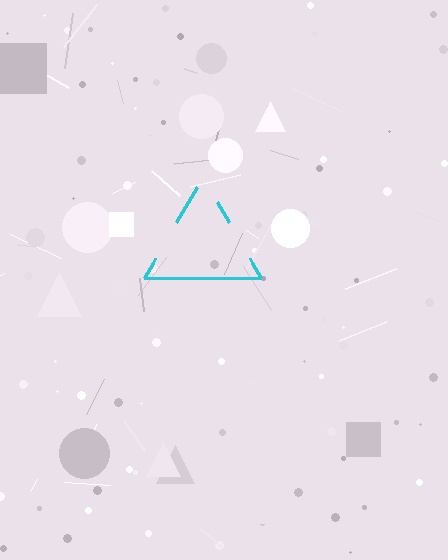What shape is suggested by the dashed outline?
The dashed outline suggests a triangle.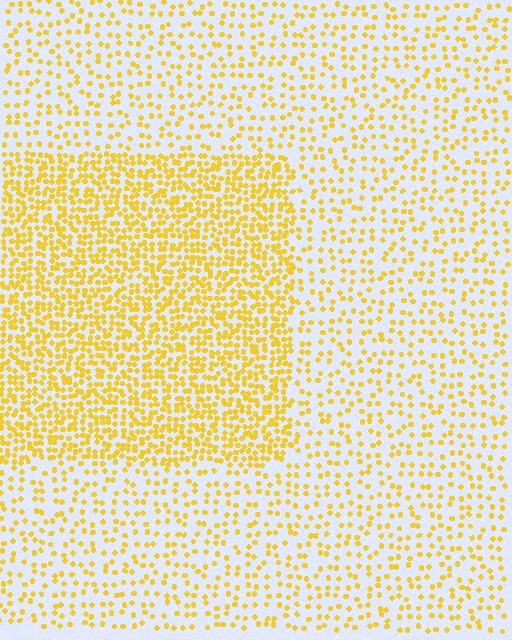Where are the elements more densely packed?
The elements are more densely packed inside the rectangle boundary.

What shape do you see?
I see a rectangle.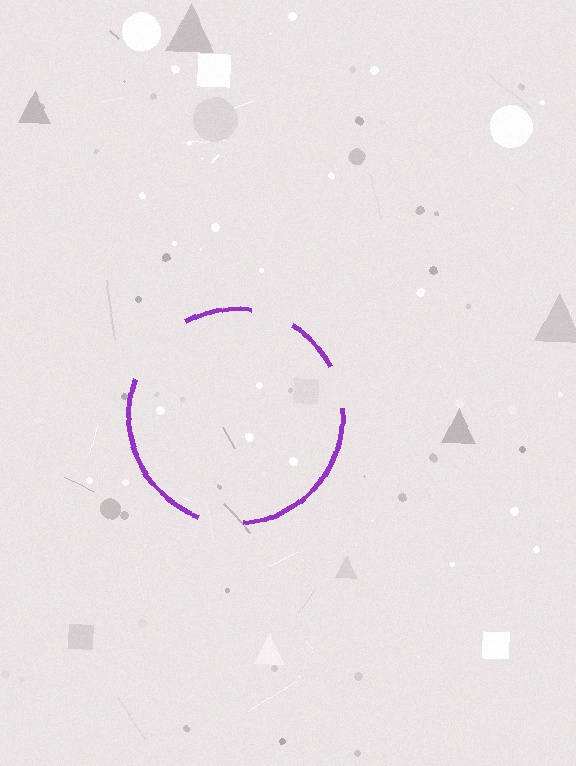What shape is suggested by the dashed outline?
The dashed outline suggests a circle.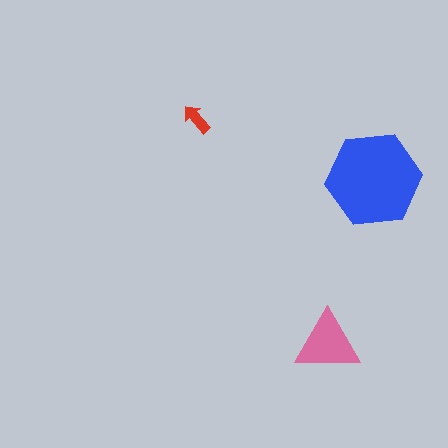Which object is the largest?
The blue hexagon.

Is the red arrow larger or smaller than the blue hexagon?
Smaller.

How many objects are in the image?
There are 3 objects in the image.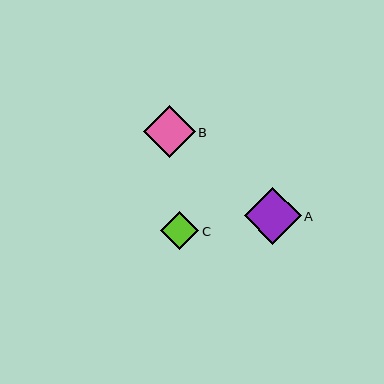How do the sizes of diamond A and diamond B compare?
Diamond A and diamond B are approximately the same size.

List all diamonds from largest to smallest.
From largest to smallest: A, B, C.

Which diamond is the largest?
Diamond A is the largest with a size of approximately 57 pixels.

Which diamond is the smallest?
Diamond C is the smallest with a size of approximately 38 pixels.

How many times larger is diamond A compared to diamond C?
Diamond A is approximately 1.5 times the size of diamond C.